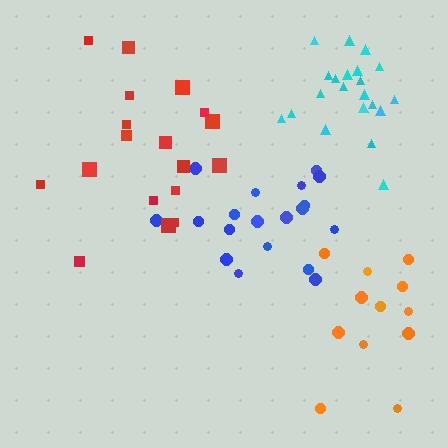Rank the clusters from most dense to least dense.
cyan, blue, red, orange.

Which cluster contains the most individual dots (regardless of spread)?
Cyan (21).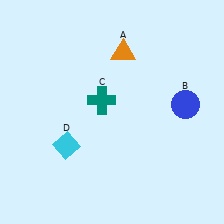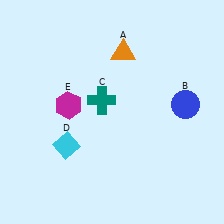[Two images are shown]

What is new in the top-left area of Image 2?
A magenta hexagon (E) was added in the top-left area of Image 2.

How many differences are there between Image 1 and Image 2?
There is 1 difference between the two images.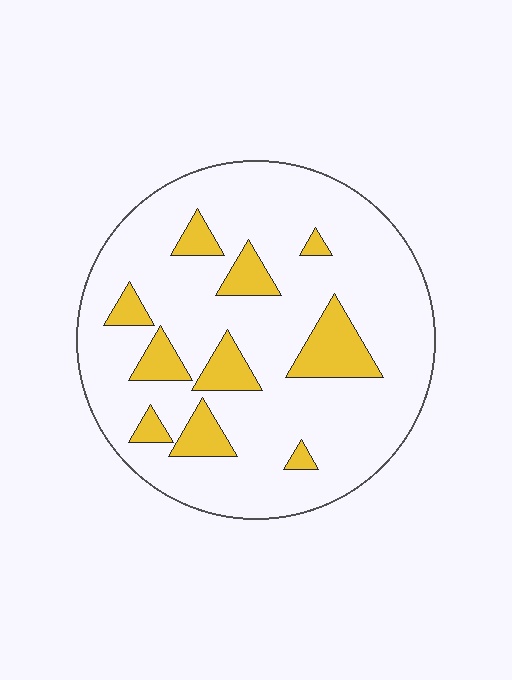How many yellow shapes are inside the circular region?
10.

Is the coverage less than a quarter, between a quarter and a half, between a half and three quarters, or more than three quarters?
Less than a quarter.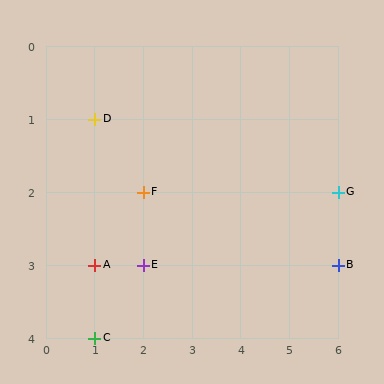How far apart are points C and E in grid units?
Points C and E are 1 column and 1 row apart (about 1.4 grid units diagonally).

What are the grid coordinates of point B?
Point B is at grid coordinates (6, 3).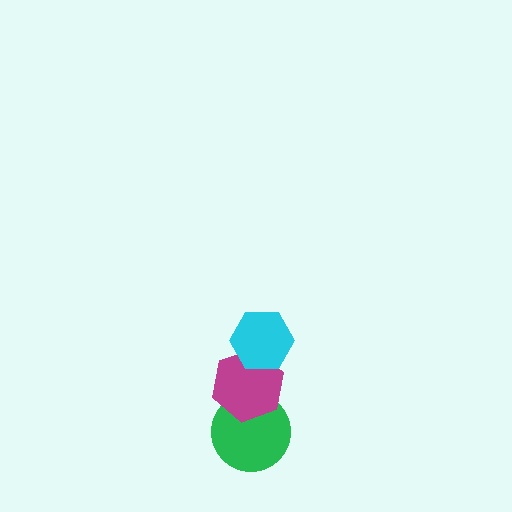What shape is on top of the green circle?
The magenta hexagon is on top of the green circle.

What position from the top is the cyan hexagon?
The cyan hexagon is 1st from the top.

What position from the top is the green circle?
The green circle is 3rd from the top.